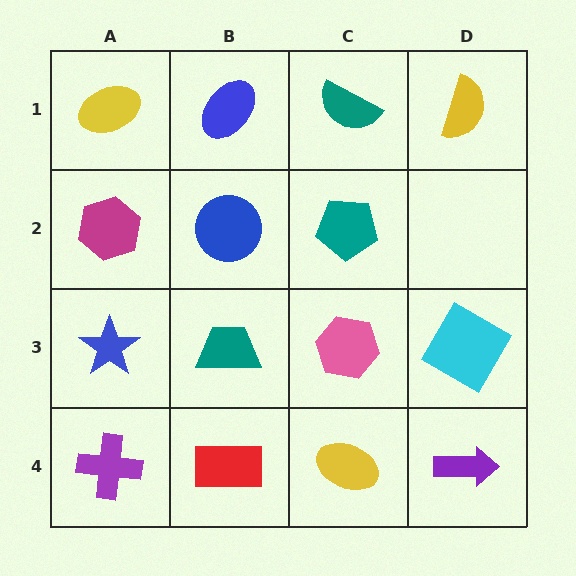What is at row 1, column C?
A teal semicircle.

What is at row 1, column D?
A yellow semicircle.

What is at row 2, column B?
A blue circle.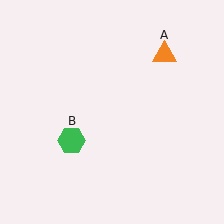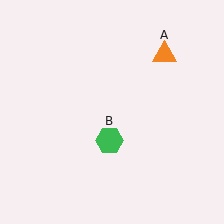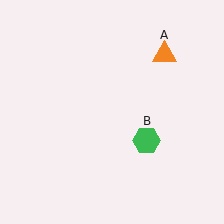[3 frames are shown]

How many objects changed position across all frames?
1 object changed position: green hexagon (object B).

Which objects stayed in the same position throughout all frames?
Orange triangle (object A) remained stationary.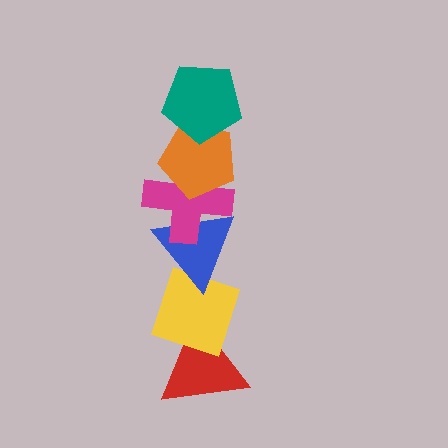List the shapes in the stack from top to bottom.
From top to bottom: the teal pentagon, the orange pentagon, the magenta cross, the blue triangle, the yellow diamond, the red triangle.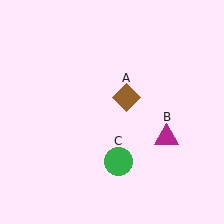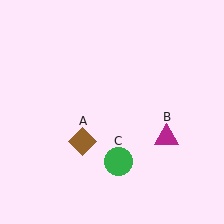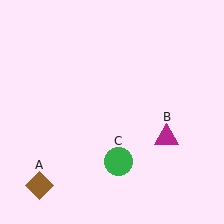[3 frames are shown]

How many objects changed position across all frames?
1 object changed position: brown diamond (object A).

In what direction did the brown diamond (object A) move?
The brown diamond (object A) moved down and to the left.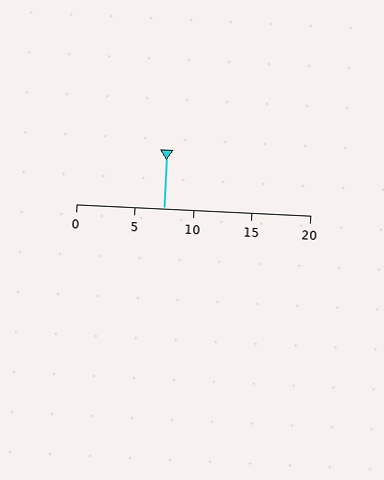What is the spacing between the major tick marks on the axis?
The major ticks are spaced 5 apart.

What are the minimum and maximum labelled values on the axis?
The axis runs from 0 to 20.